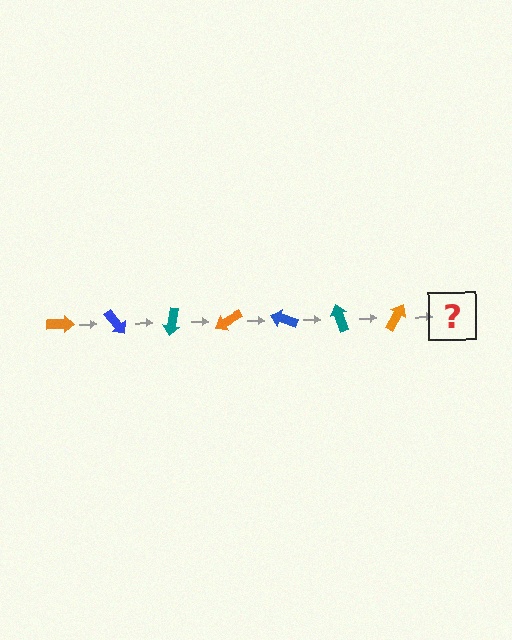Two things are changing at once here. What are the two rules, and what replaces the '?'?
The two rules are that it rotates 50 degrees each step and the color cycles through orange, blue, and teal. The '?' should be a blue arrow, rotated 350 degrees from the start.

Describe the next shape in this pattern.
It should be a blue arrow, rotated 350 degrees from the start.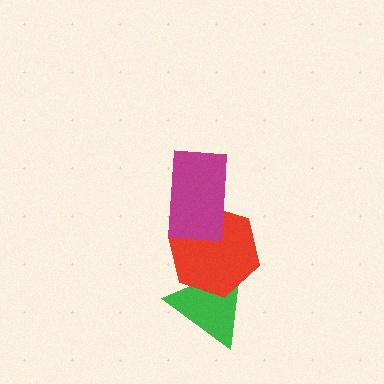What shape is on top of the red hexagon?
The magenta rectangle is on top of the red hexagon.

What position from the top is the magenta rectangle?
The magenta rectangle is 1st from the top.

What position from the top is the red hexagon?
The red hexagon is 2nd from the top.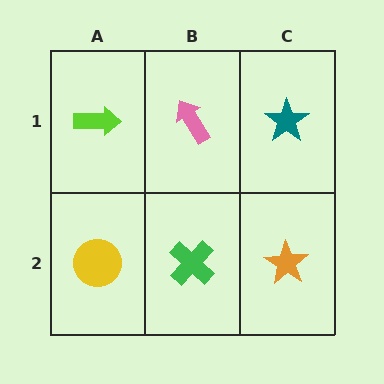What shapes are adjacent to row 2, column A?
A lime arrow (row 1, column A), a green cross (row 2, column B).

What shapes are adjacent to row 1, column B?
A green cross (row 2, column B), a lime arrow (row 1, column A), a teal star (row 1, column C).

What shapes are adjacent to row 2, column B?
A pink arrow (row 1, column B), a yellow circle (row 2, column A), an orange star (row 2, column C).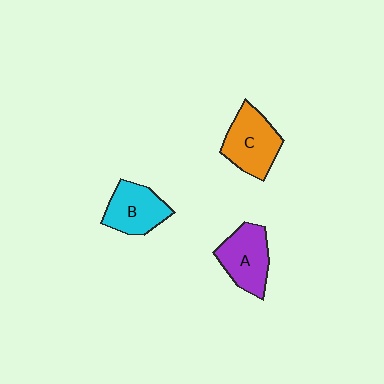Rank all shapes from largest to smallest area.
From largest to smallest: C (orange), A (purple), B (cyan).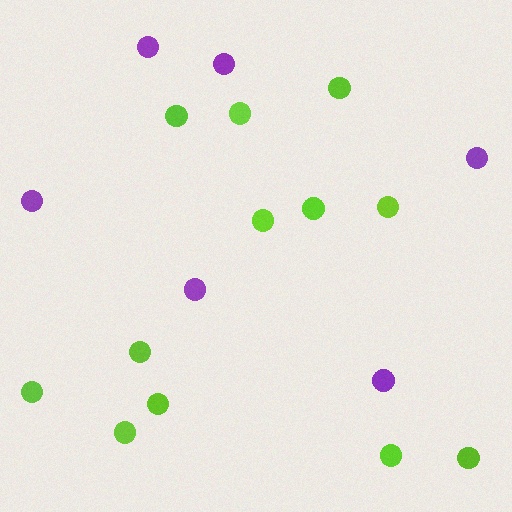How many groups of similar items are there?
There are 2 groups: one group of lime circles (12) and one group of purple circles (6).